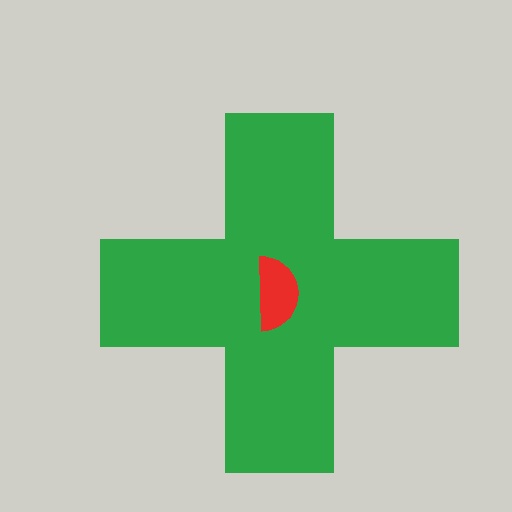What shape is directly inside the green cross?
The red semicircle.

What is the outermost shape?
The green cross.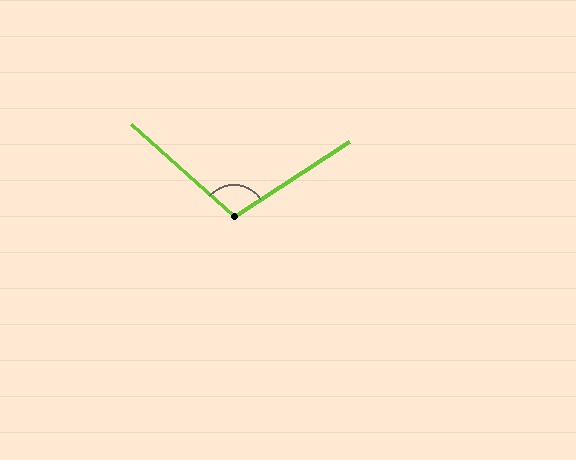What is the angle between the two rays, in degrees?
Approximately 105 degrees.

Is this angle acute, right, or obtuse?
It is obtuse.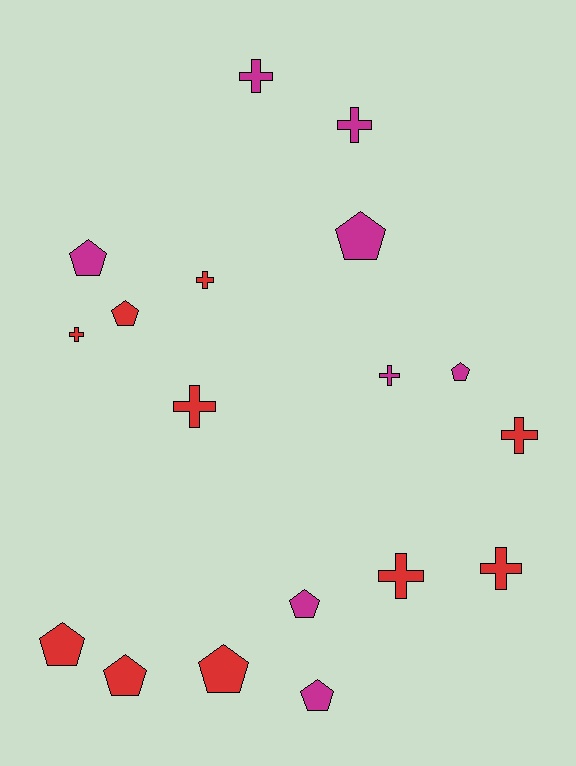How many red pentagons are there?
There are 4 red pentagons.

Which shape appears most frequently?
Cross, with 9 objects.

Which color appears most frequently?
Red, with 10 objects.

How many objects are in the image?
There are 18 objects.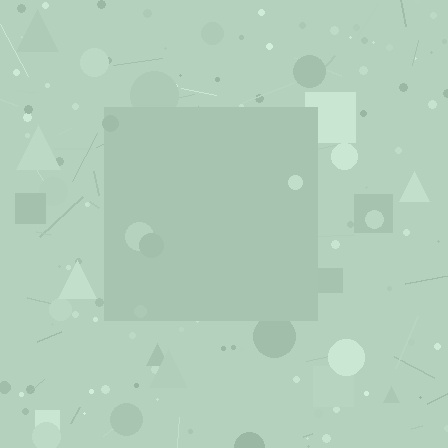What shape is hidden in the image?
A square is hidden in the image.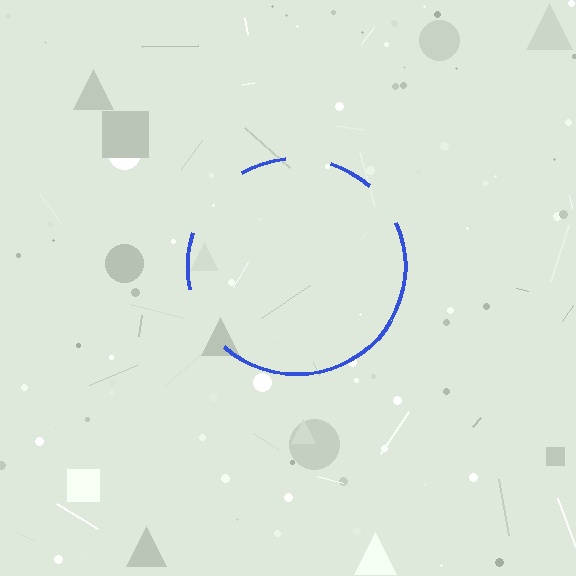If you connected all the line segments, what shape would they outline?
They would outline a circle.